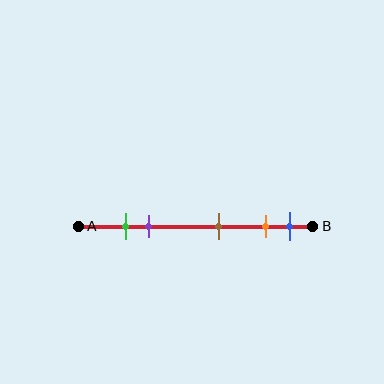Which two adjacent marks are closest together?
The green and purple marks are the closest adjacent pair.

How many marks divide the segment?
There are 5 marks dividing the segment.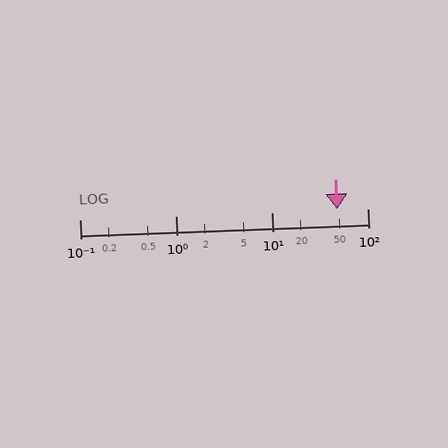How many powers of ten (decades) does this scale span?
The scale spans 3 decades, from 0.1 to 100.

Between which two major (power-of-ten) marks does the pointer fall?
The pointer is between 10 and 100.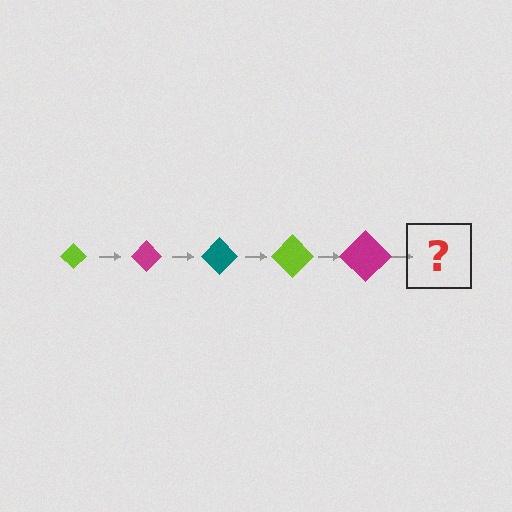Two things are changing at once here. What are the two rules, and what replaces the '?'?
The two rules are that the diamond grows larger each step and the color cycles through lime, magenta, and teal. The '?' should be a teal diamond, larger than the previous one.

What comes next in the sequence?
The next element should be a teal diamond, larger than the previous one.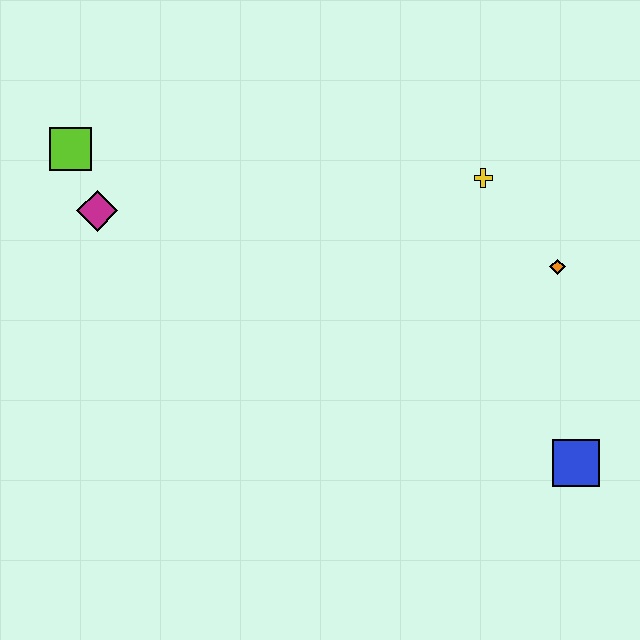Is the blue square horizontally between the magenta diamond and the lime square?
No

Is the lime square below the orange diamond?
No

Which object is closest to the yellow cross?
The orange diamond is closest to the yellow cross.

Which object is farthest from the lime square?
The blue square is farthest from the lime square.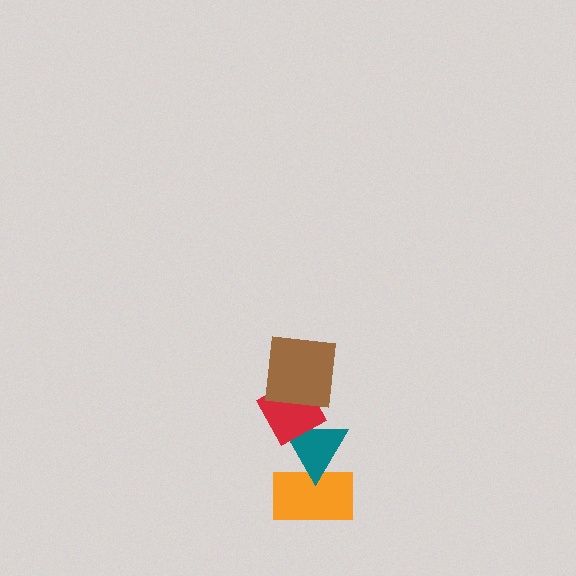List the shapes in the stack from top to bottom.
From top to bottom: the brown square, the red diamond, the teal triangle, the orange rectangle.